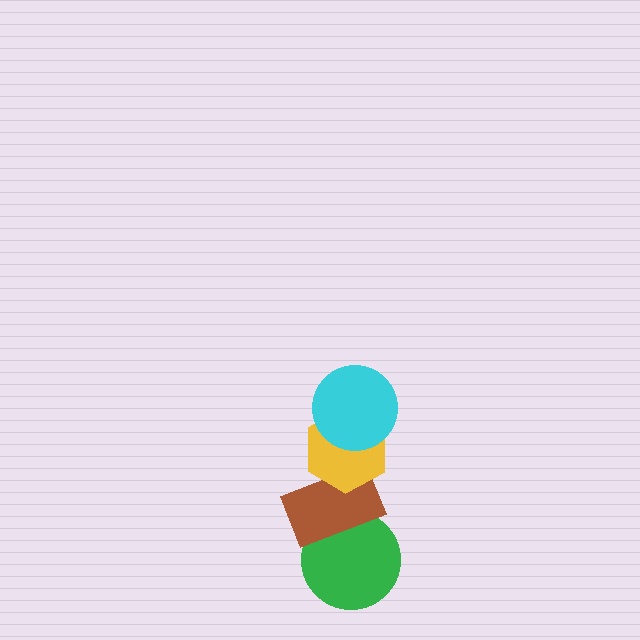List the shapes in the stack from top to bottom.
From top to bottom: the cyan circle, the yellow hexagon, the brown rectangle, the green circle.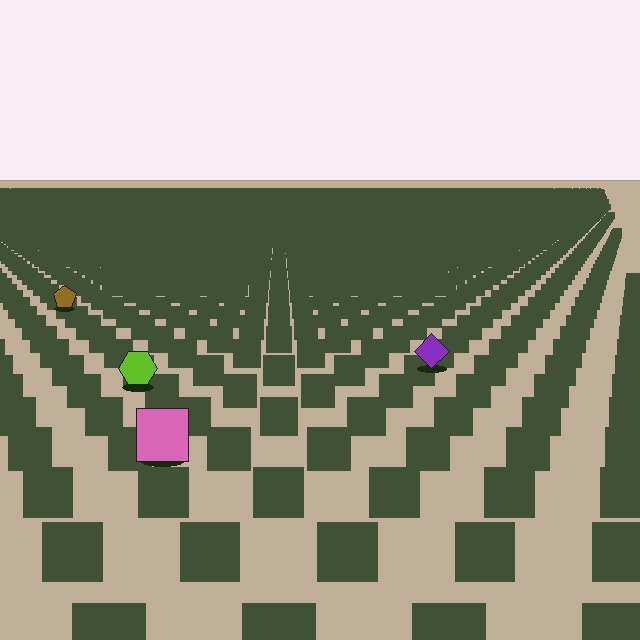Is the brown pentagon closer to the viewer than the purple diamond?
No. The purple diamond is closer — you can tell from the texture gradient: the ground texture is coarser near it.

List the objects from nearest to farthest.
From nearest to farthest: the pink square, the lime hexagon, the purple diamond, the brown pentagon.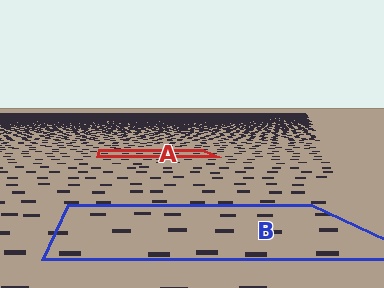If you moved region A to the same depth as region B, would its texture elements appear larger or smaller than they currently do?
They would appear larger. At a closer depth, the same texture elements are projected at a bigger on-screen size.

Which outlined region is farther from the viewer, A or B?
Region A is farther from the viewer — the texture elements inside it appear smaller and more densely packed.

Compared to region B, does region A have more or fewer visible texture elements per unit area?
Region A has more texture elements per unit area — they are packed more densely because it is farther away.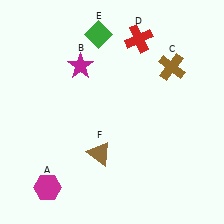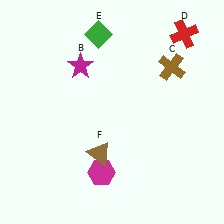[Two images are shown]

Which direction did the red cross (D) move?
The red cross (D) moved right.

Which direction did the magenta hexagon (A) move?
The magenta hexagon (A) moved right.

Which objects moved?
The objects that moved are: the magenta hexagon (A), the red cross (D).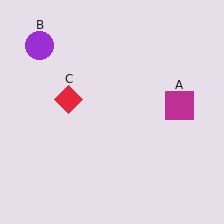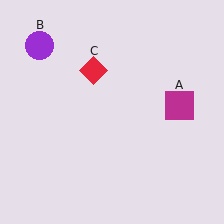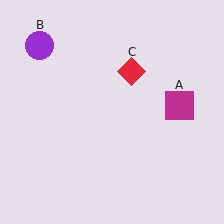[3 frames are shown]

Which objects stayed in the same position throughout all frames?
Magenta square (object A) and purple circle (object B) remained stationary.